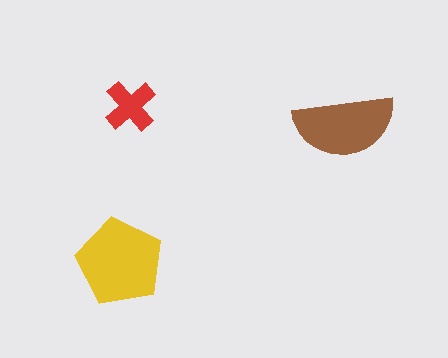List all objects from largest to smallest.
The yellow pentagon, the brown semicircle, the red cross.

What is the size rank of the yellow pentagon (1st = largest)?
1st.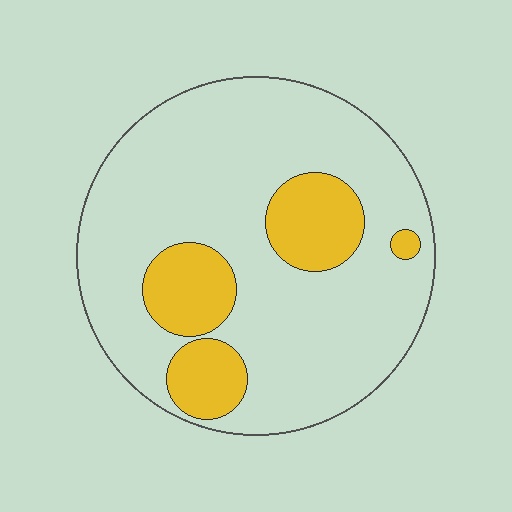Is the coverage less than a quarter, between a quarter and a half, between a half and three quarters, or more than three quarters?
Less than a quarter.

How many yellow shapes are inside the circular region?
4.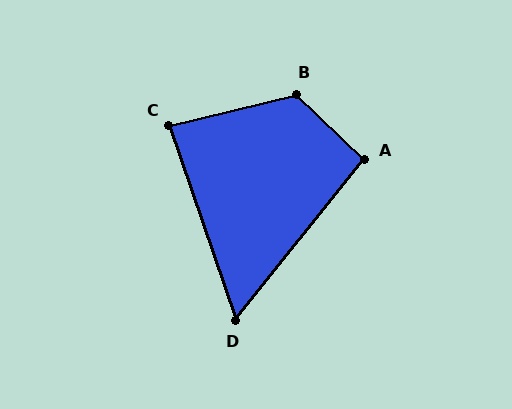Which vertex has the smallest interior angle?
D, at approximately 58 degrees.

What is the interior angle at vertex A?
Approximately 95 degrees (obtuse).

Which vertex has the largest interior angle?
B, at approximately 122 degrees.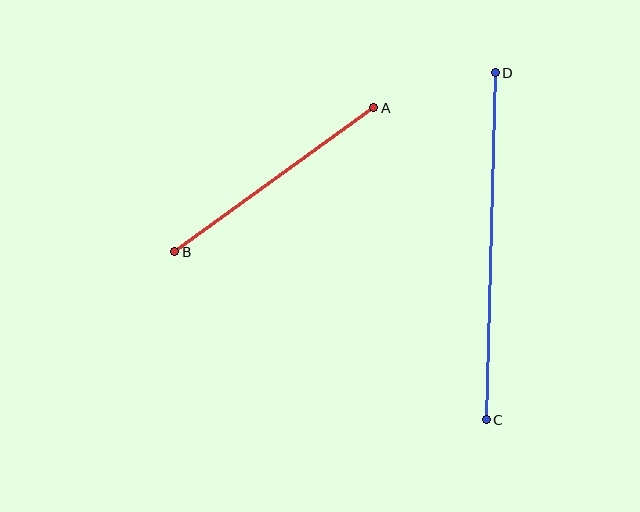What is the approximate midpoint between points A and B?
The midpoint is at approximately (274, 180) pixels.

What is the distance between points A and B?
The distance is approximately 246 pixels.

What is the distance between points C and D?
The distance is approximately 347 pixels.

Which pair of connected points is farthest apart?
Points C and D are farthest apart.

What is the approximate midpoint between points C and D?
The midpoint is at approximately (491, 246) pixels.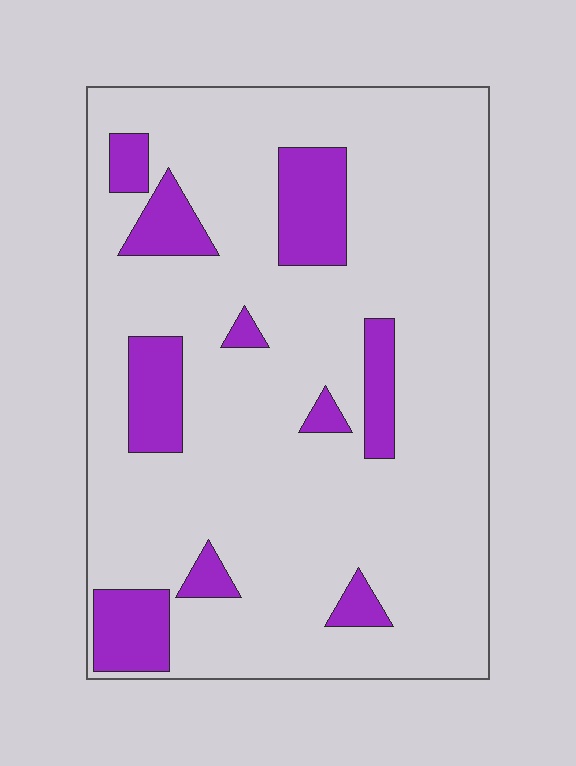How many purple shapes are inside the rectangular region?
10.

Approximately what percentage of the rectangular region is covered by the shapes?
Approximately 15%.